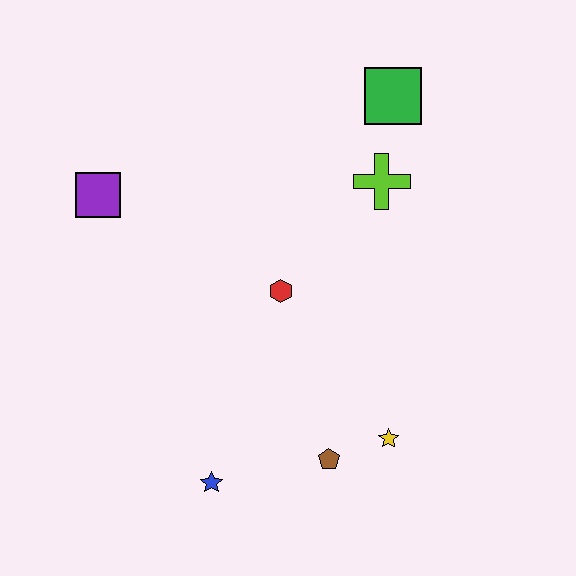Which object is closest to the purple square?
The red hexagon is closest to the purple square.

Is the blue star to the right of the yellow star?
No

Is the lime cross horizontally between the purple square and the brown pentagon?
No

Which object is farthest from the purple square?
The yellow star is farthest from the purple square.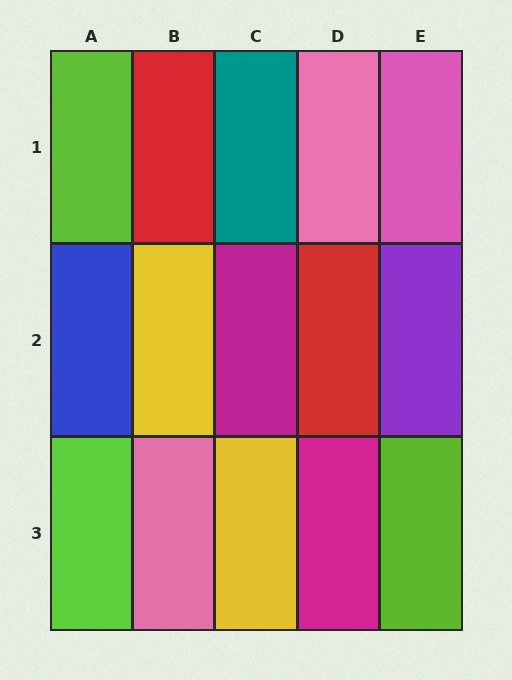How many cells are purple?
1 cell is purple.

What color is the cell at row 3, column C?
Yellow.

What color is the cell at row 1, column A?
Lime.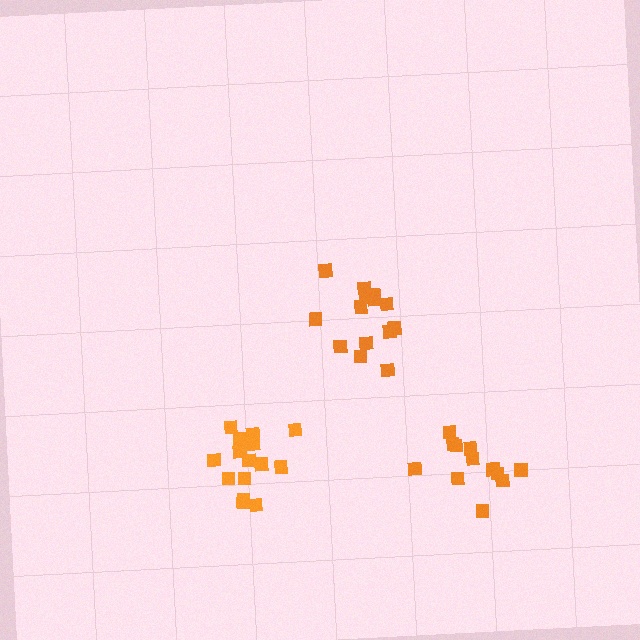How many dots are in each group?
Group 1: 14 dots, Group 2: 12 dots, Group 3: 15 dots (41 total).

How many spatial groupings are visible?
There are 3 spatial groupings.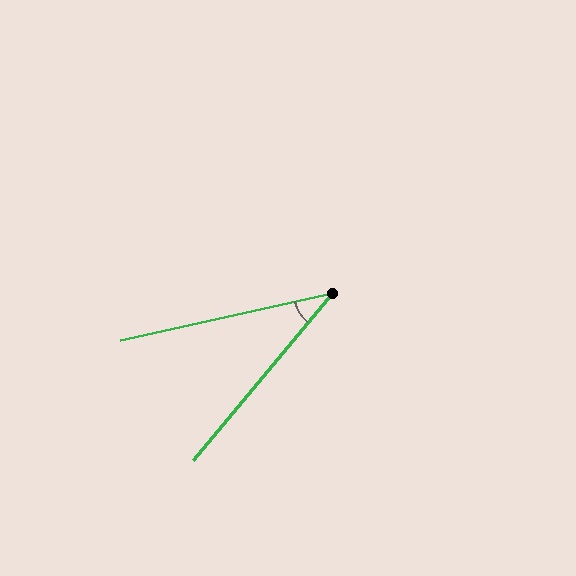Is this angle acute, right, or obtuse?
It is acute.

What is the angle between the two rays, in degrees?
Approximately 38 degrees.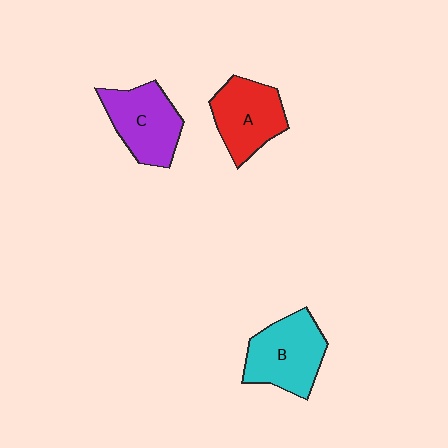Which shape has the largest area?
Shape B (cyan).